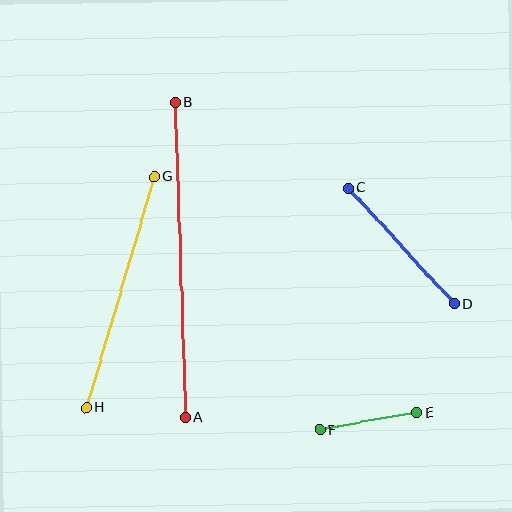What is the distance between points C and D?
The distance is approximately 157 pixels.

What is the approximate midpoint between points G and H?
The midpoint is at approximately (120, 292) pixels.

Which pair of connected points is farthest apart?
Points A and B are farthest apart.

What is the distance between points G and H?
The distance is approximately 241 pixels.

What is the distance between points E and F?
The distance is approximately 99 pixels.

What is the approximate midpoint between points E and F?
The midpoint is at approximately (369, 421) pixels.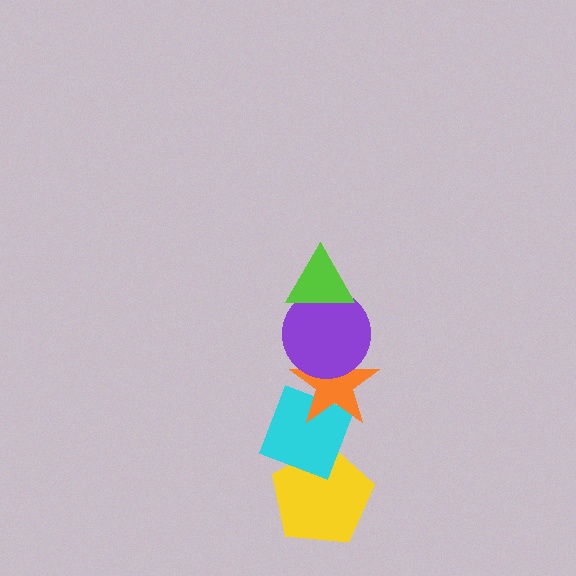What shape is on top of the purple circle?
The lime triangle is on top of the purple circle.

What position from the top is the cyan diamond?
The cyan diamond is 4th from the top.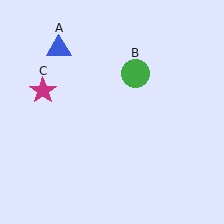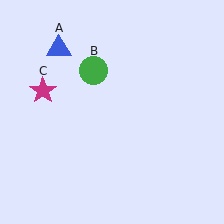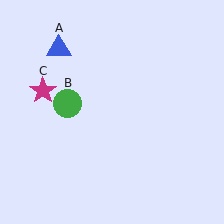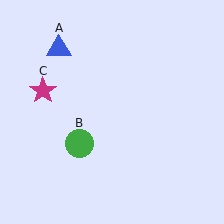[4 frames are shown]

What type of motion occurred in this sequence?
The green circle (object B) rotated counterclockwise around the center of the scene.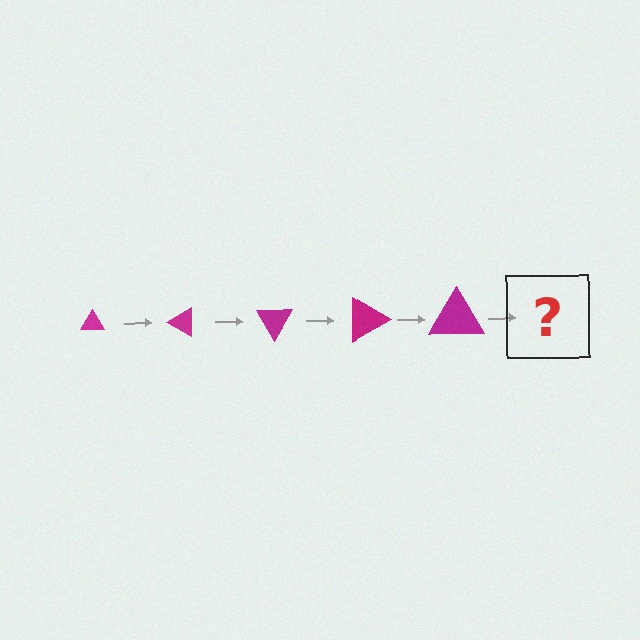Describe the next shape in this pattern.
It should be a triangle, larger than the previous one and rotated 150 degrees from the start.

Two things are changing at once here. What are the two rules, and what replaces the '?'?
The two rules are that the triangle grows larger each step and it rotates 30 degrees each step. The '?' should be a triangle, larger than the previous one and rotated 150 degrees from the start.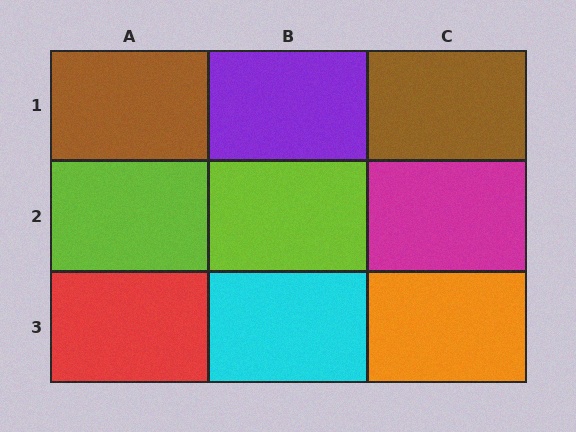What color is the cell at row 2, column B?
Lime.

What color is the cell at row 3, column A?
Red.